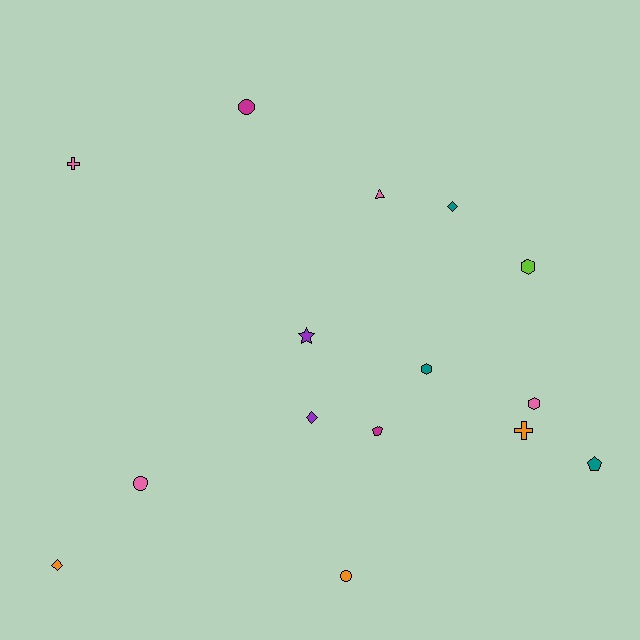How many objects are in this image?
There are 15 objects.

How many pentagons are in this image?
There are 2 pentagons.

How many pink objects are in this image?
There are 4 pink objects.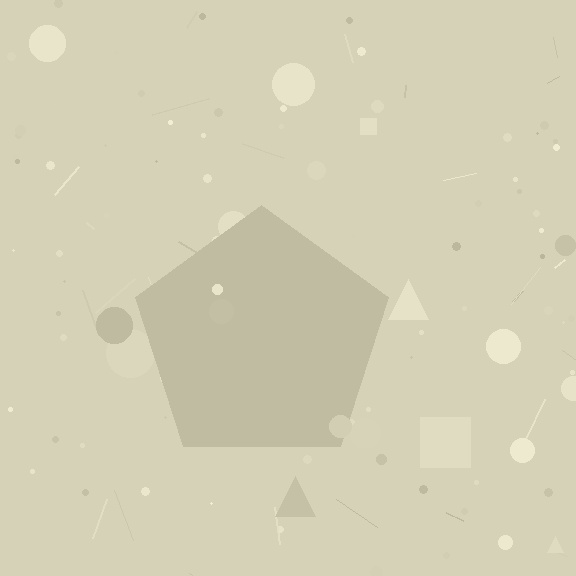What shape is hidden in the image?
A pentagon is hidden in the image.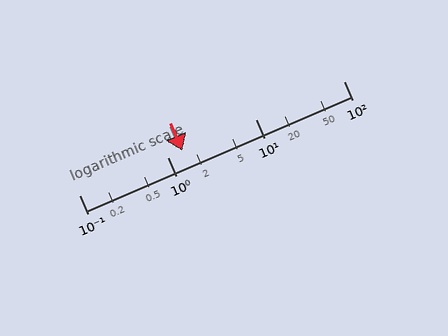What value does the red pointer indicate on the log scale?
The pointer indicates approximately 1.5.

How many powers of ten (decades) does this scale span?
The scale spans 3 decades, from 0.1 to 100.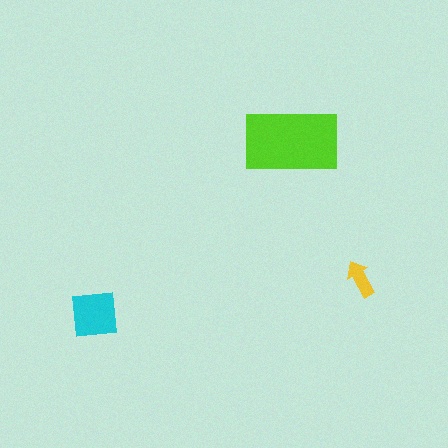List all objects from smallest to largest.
The yellow arrow, the cyan square, the lime rectangle.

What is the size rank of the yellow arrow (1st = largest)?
3rd.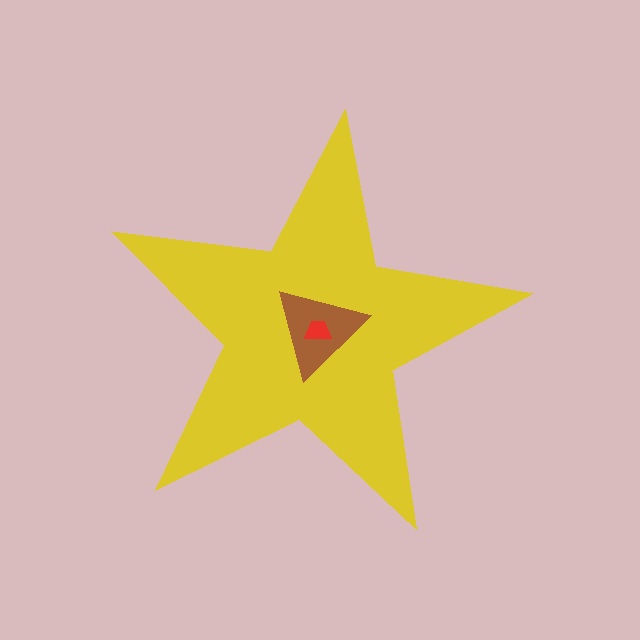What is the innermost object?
The red trapezoid.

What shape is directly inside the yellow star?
The brown triangle.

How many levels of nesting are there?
3.